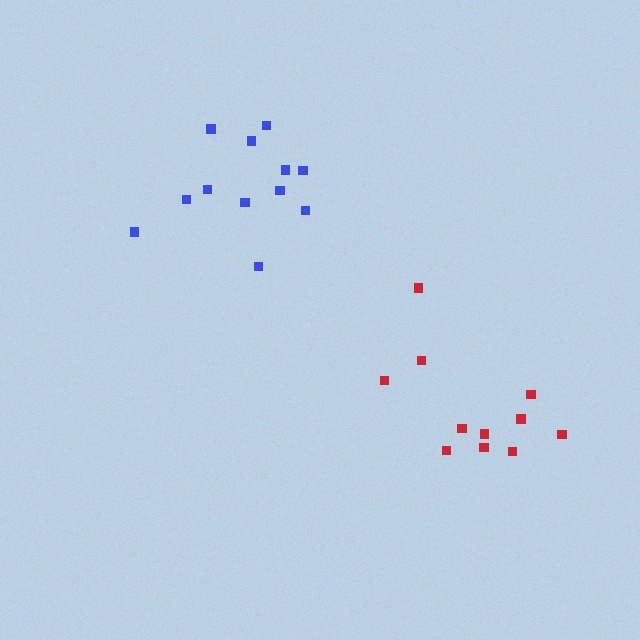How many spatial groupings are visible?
There are 2 spatial groupings.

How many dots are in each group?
Group 1: 12 dots, Group 2: 11 dots (23 total).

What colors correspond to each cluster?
The clusters are colored: blue, red.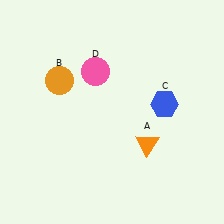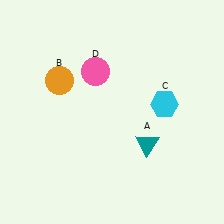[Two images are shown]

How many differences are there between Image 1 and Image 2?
There are 2 differences between the two images.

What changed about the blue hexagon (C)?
In Image 1, C is blue. In Image 2, it changed to cyan.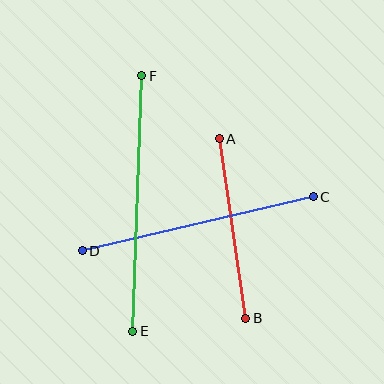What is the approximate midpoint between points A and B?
The midpoint is at approximately (232, 228) pixels.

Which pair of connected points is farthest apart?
Points E and F are farthest apart.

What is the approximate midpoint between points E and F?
The midpoint is at approximately (137, 203) pixels.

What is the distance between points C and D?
The distance is approximately 237 pixels.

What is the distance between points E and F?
The distance is approximately 256 pixels.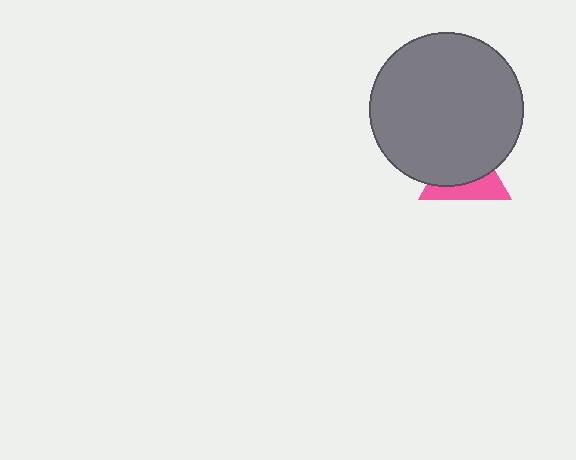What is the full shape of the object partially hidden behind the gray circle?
The partially hidden object is a pink triangle.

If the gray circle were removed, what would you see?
You would see the complete pink triangle.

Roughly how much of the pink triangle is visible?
A small part of it is visible (roughly 37%).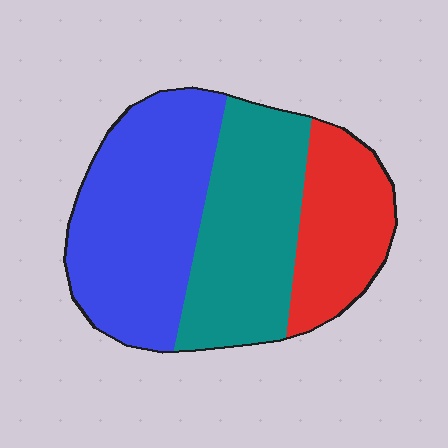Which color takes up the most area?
Blue, at roughly 40%.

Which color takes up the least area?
Red, at roughly 25%.